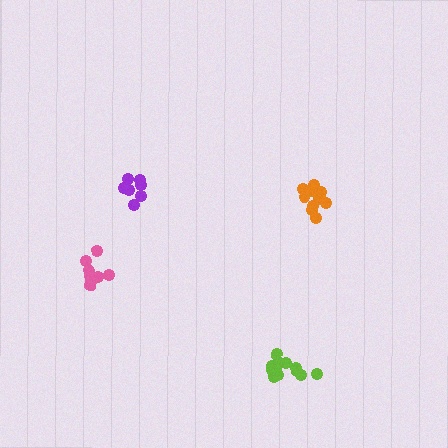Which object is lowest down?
The lime cluster is bottommost.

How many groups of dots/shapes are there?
There are 4 groups.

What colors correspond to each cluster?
The clusters are colored: pink, lime, purple, orange.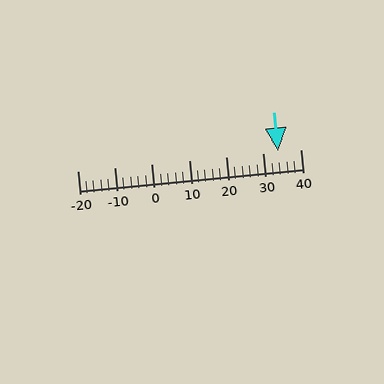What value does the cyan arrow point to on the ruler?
The cyan arrow points to approximately 34.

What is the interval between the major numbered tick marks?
The major tick marks are spaced 10 units apart.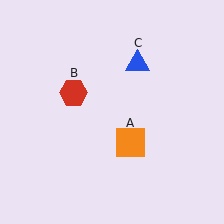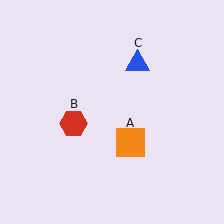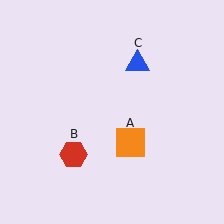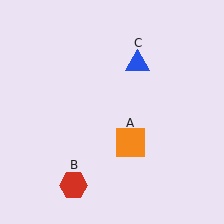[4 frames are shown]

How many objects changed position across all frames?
1 object changed position: red hexagon (object B).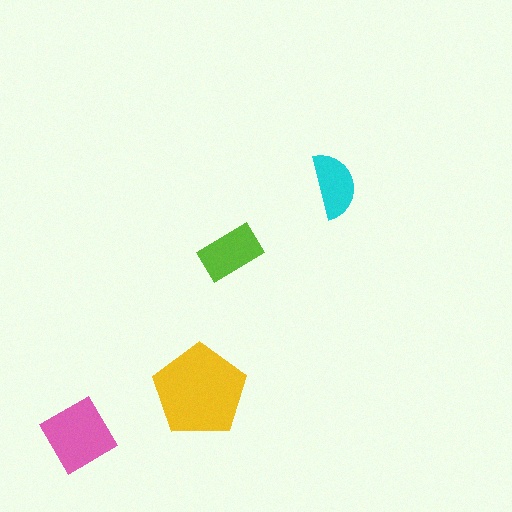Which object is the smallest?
The cyan semicircle.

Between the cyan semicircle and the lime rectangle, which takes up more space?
The lime rectangle.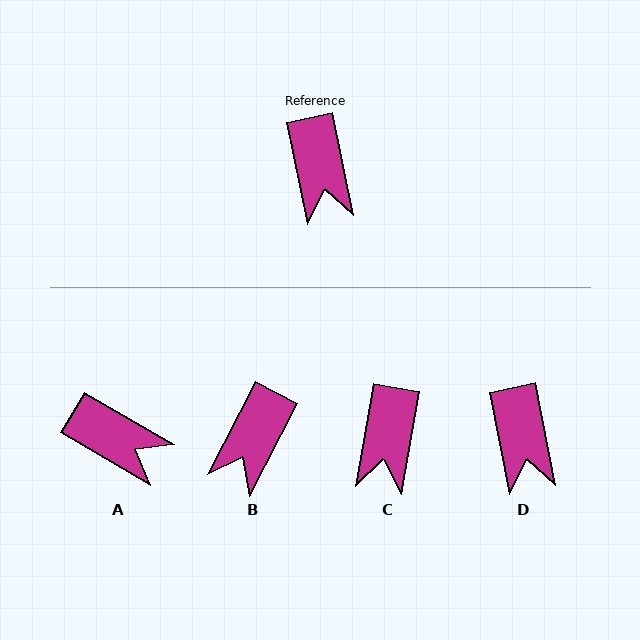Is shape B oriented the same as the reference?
No, it is off by about 39 degrees.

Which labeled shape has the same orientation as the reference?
D.